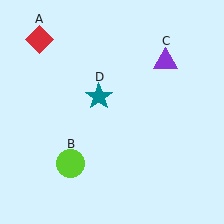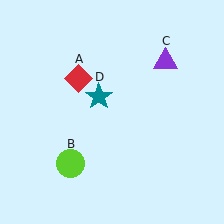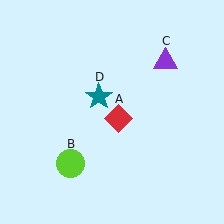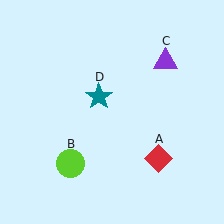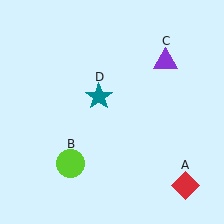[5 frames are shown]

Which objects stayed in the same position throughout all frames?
Lime circle (object B) and purple triangle (object C) and teal star (object D) remained stationary.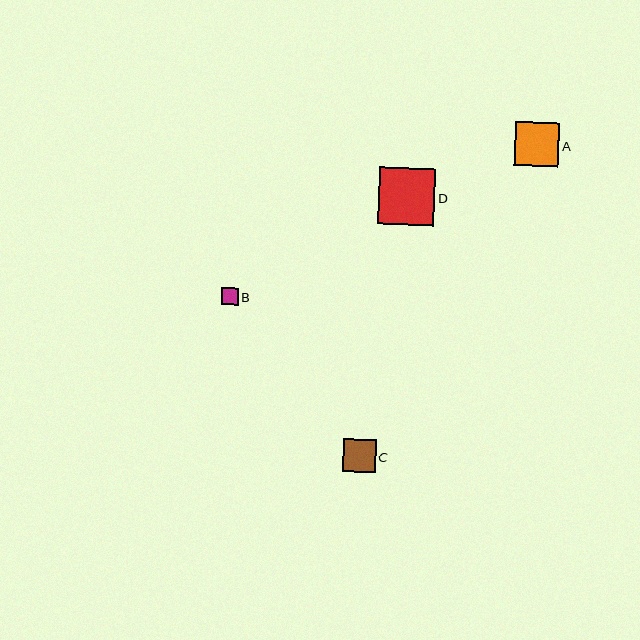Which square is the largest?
Square D is the largest with a size of approximately 57 pixels.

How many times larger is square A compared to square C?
Square A is approximately 1.4 times the size of square C.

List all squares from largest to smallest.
From largest to smallest: D, A, C, B.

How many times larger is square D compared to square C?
Square D is approximately 1.8 times the size of square C.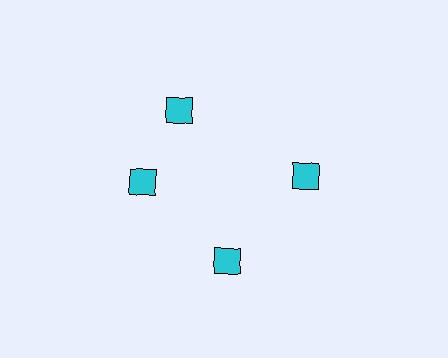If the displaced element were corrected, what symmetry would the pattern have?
It would have 4-fold rotational symmetry — the pattern would map onto itself every 90 degrees.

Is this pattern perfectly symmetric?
No. The 4 cyan diamonds are arranged in a ring, but one element near the 12 o'clock position is rotated out of alignment along the ring, breaking the 4-fold rotational symmetry.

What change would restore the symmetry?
The symmetry would be restored by rotating it back into even spacing with its neighbors so that all 4 diamonds sit at equal angles and equal distance from the center.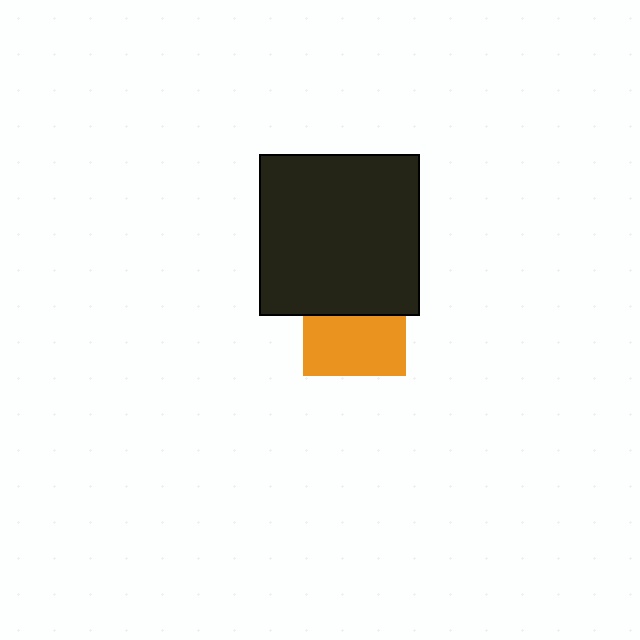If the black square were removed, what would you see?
You would see the complete orange square.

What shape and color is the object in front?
The object in front is a black square.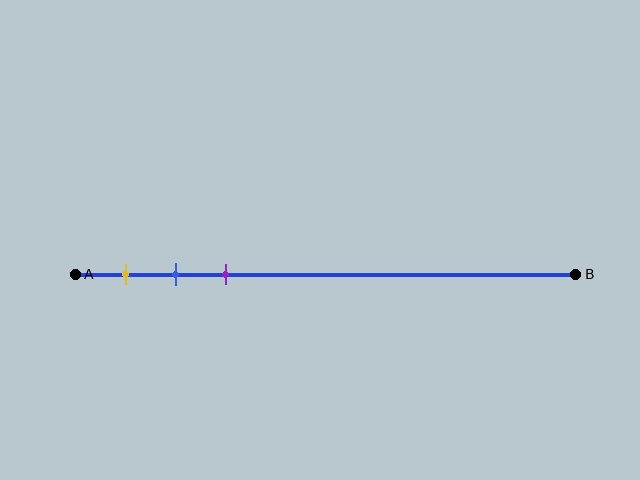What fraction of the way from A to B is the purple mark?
The purple mark is approximately 30% (0.3) of the way from A to B.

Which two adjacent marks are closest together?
The blue and purple marks are the closest adjacent pair.